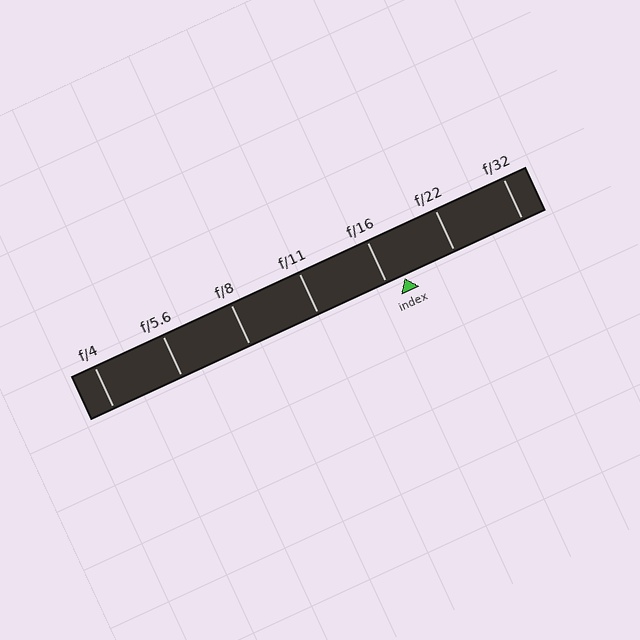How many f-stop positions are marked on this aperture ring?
There are 7 f-stop positions marked.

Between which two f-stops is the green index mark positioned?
The index mark is between f/16 and f/22.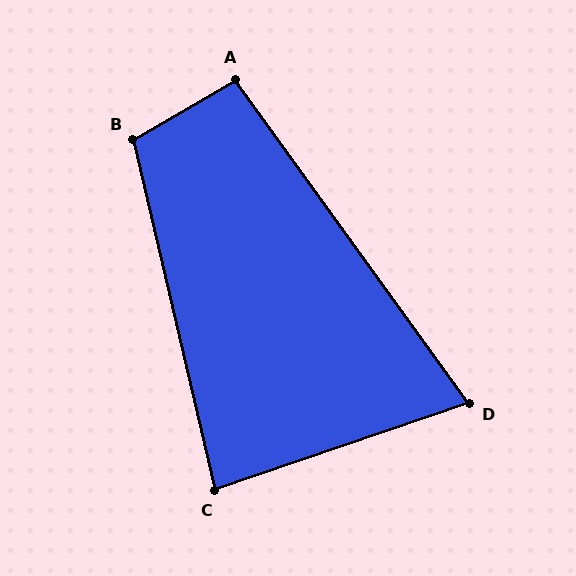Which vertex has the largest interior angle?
B, at approximately 107 degrees.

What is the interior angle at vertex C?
Approximately 84 degrees (acute).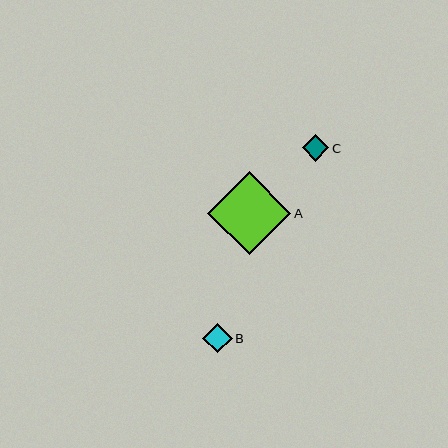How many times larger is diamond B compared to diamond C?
Diamond B is approximately 1.1 times the size of diamond C.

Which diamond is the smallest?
Diamond C is the smallest with a size of approximately 26 pixels.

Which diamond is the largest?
Diamond A is the largest with a size of approximately 83 pixels.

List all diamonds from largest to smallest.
From largest to smallest: A, B, C.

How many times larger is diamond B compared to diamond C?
Diamond B is approximately 1.1 times the size of diamond C.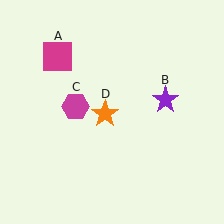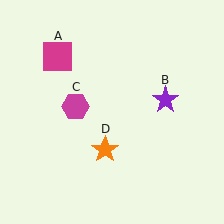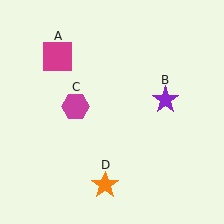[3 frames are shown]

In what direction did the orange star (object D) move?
The orange star (object D) moved down.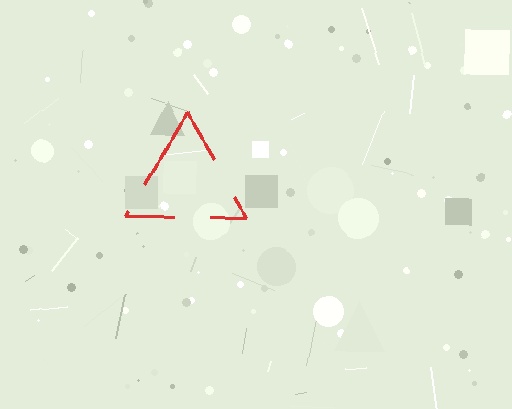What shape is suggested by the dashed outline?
The dashed outline suggests a triangle.